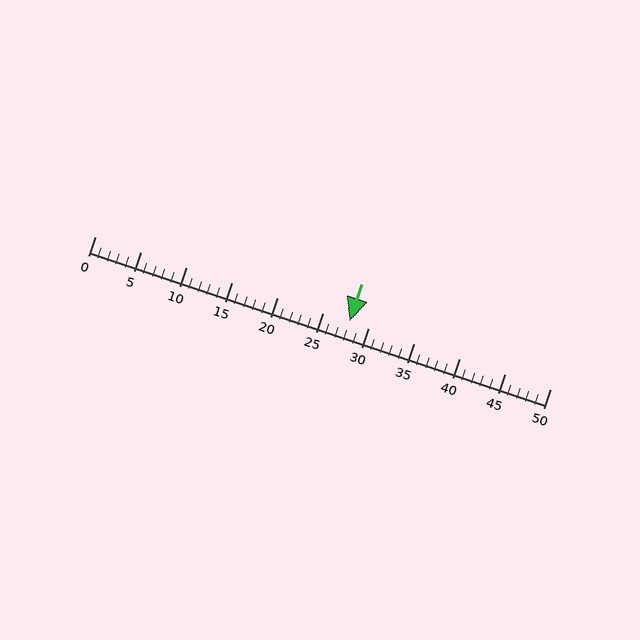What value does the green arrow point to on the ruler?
The green arrow points to approximately 28.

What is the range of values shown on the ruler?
The ruler shows values from 0 to 50.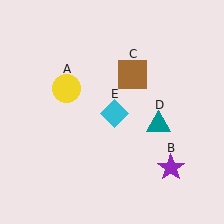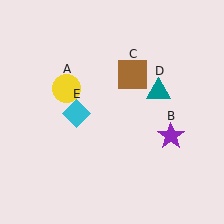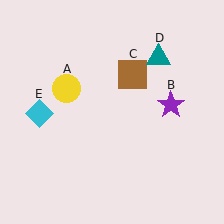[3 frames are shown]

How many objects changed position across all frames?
3 objects changed position: purple star (object B), teal triangle (object D), cyan diamond (object E).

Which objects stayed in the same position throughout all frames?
Yellow circle (object A) and brown square (object C) remained stationary.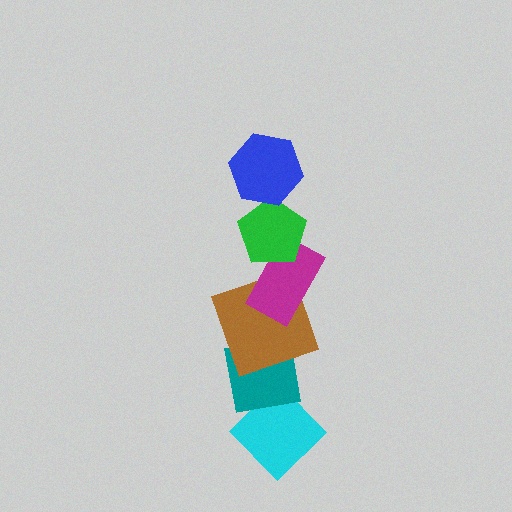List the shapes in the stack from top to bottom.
From top to bottom: the blue hexagon, the green pentagon, the magenta rectangle, the brown square, the teal square, the cyan diamond.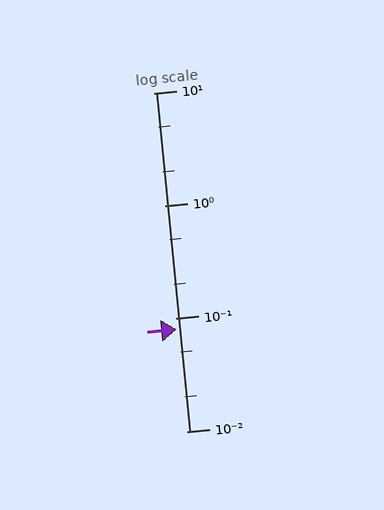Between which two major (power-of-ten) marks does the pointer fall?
The pointer is between 0.01 and 0.1.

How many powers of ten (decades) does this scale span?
The scale spans 3 decades, from 0.01 to 10.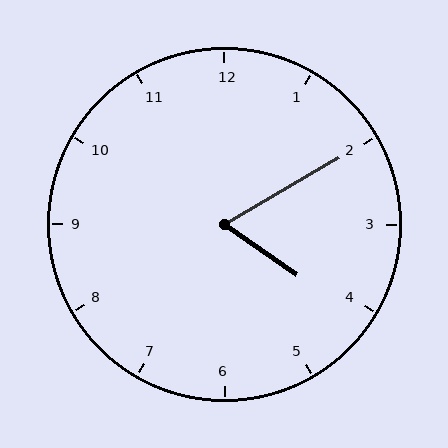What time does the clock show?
4:10.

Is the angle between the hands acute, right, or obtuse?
It is acute.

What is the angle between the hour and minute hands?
Approximately 65 degrees.